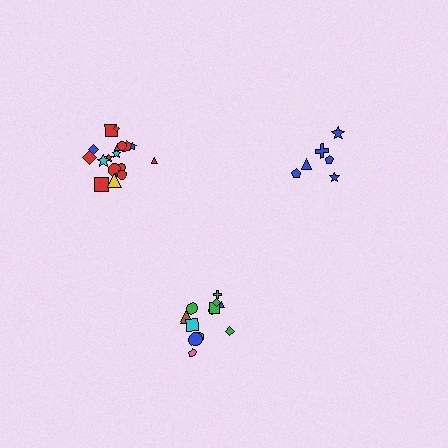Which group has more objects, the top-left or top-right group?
The top-left group.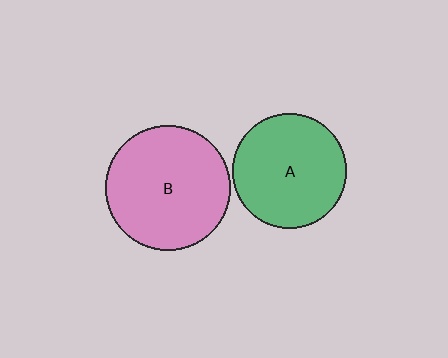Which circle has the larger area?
Circle B (pink).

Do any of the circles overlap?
No, none of the circles overlap.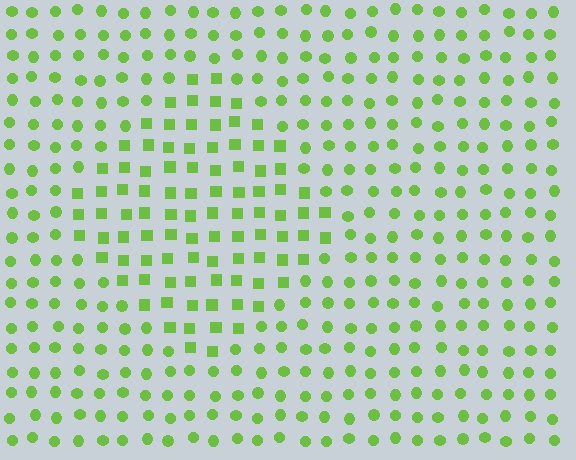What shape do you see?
I see a diamond.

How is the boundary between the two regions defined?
The boundary is defined by a change in element shape: squares inside vs. circles outside. All elements share the same color and spacing.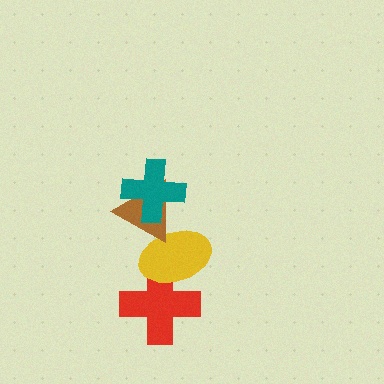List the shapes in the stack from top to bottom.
From top to bottom: the teal cross, the brown triangle, the yellow ellipse, the red cross.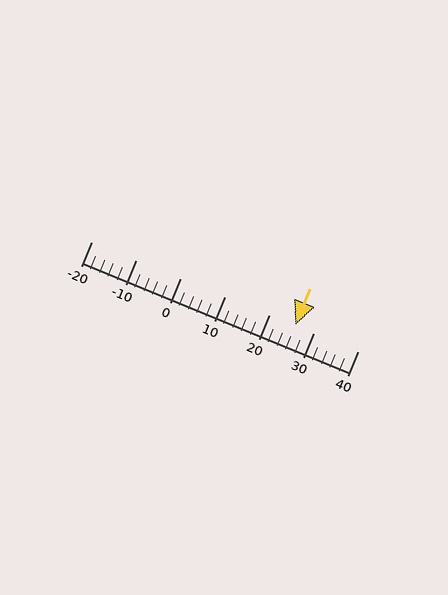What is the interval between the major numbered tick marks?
The major tick marks are spaced 10 units apart.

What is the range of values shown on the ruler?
The ruler shows values from -20 to 40.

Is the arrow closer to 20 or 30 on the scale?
The arrow is closer to 30.